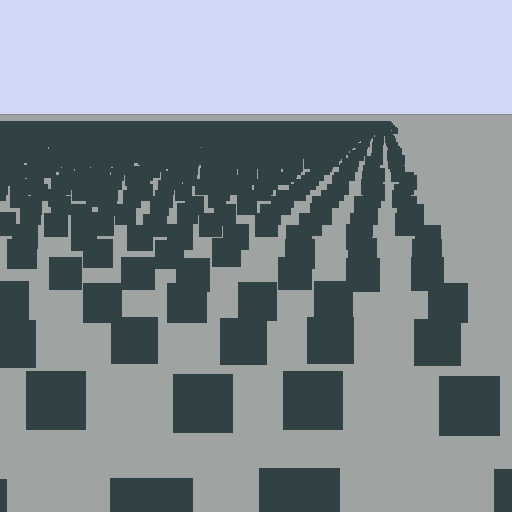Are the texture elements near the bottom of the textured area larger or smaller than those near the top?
Larger. Near the bottom, elements are closer to the viewer and appear at a bigger on-screen size.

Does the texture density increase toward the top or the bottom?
Density increases toward the top.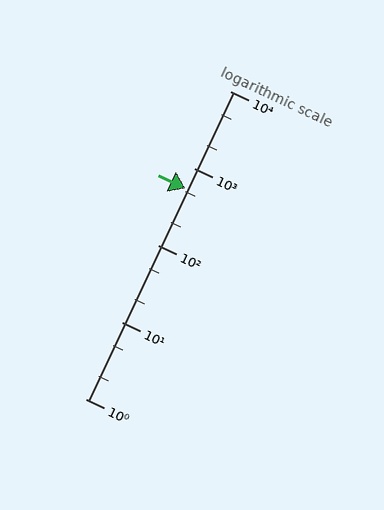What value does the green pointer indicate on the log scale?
The pointer indicates approximately 540.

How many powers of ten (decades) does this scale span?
The scale spans 4 decades, from 1 to 10000.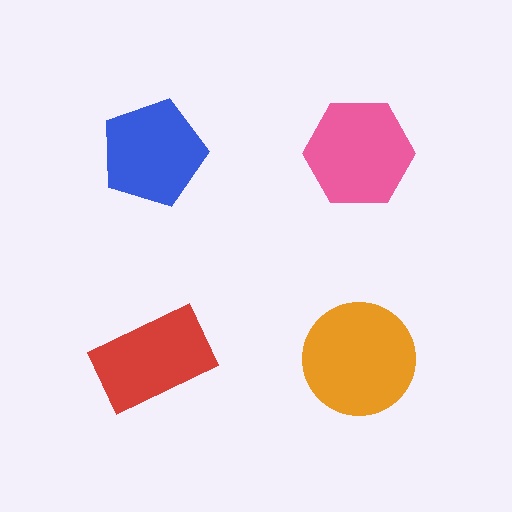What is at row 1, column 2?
A pink hexagon.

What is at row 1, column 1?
A blue pentagon.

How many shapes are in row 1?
2 shapes.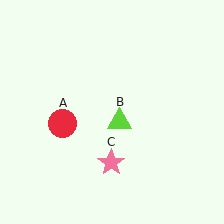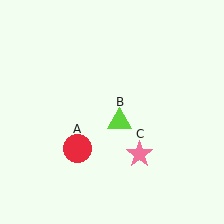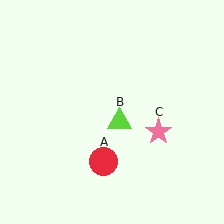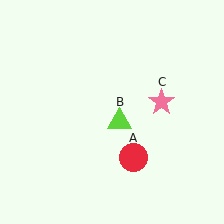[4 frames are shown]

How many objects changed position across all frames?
2 objects changed position: red circle (object A), pink star (object C).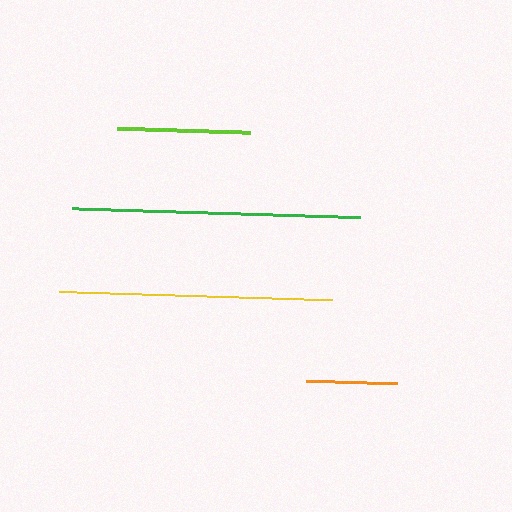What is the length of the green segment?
The green segment is approximately 287 pixels long.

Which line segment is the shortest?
The orange line is the shortest at approximately 91 pixels.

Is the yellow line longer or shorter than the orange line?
The yellow line is longer than the orange line.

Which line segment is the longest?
The green line is the longest at approximately 287 pixels.